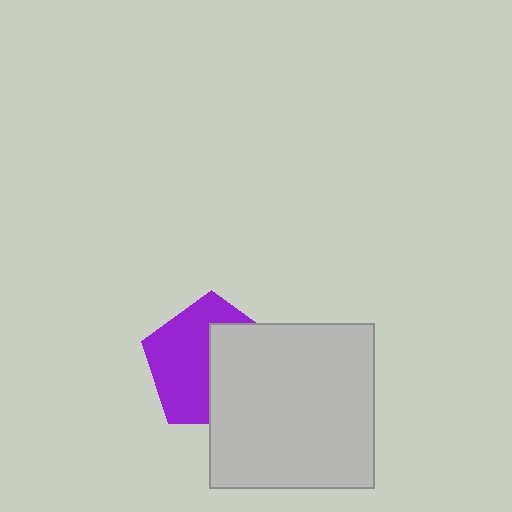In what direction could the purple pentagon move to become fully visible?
The purple pentagon could move left. That would shift it out from behind the light gray square entirely.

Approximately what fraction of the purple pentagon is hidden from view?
Roughly 46% of the purple pentagon is hidden behind the light gray square.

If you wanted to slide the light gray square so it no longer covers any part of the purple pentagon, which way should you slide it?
Slide it right — that is the most direct way to separate the two shapes.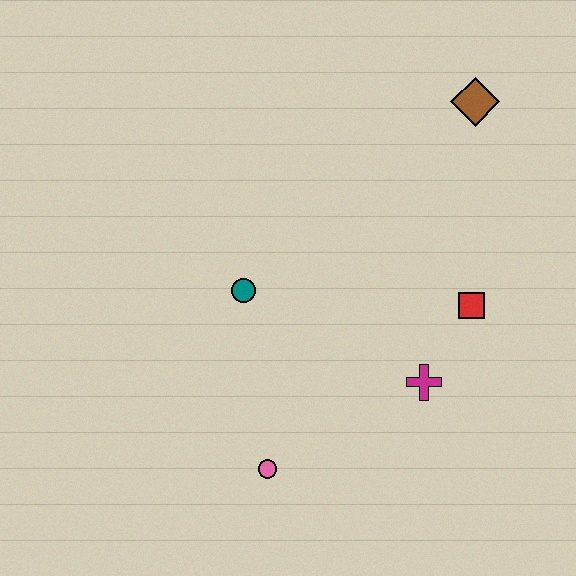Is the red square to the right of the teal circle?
Yes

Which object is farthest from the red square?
The pink circle is farthest from the red square.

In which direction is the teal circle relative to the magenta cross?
The teal circle is to the left of the magenta cross.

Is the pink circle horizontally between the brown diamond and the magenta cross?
No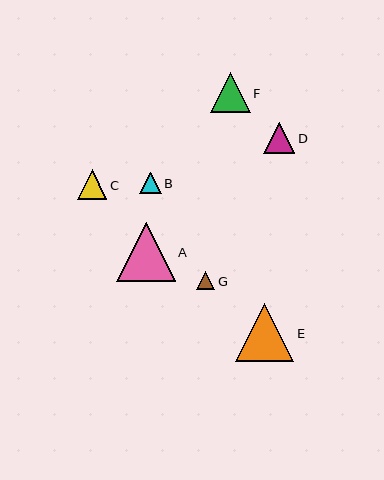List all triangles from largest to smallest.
From largest to smallest: A, E, F, D, C, B, G.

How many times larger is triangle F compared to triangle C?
Triangle F is approximately 1.4 times the size of triangle C.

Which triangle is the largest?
Triangle A is the largest with a size of approximately 59 pixels.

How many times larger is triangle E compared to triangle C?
Triangle E is approximately 2.0 times the size of triangle C.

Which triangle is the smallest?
Triangle G is the smallest with a size of approximately 18 pixels.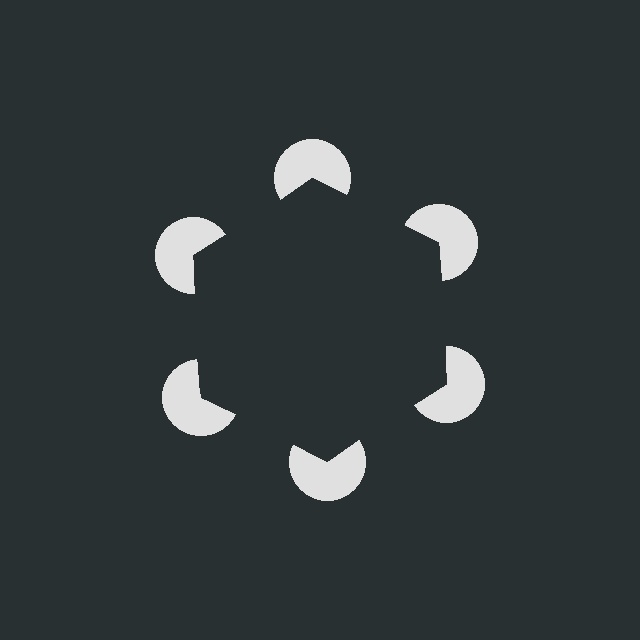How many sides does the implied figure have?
6 sides.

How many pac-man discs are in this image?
There are 6 — one at each vertex of the illusory hexagon.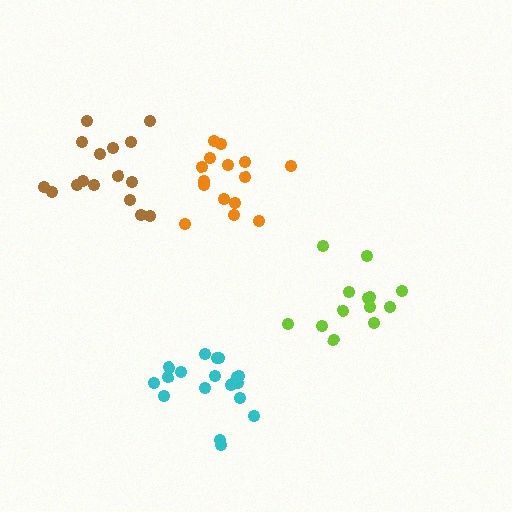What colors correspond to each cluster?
The clusters are colored: cyan, lime, orange, brown.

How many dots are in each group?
Group 1: 19 dots, Group 2: 13 dots, Group 3: 15 dots, Group 4: 16 dots (63 total).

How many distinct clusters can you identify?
There are 4 distinct clusters.